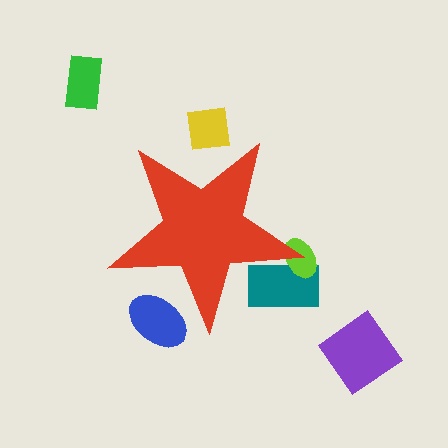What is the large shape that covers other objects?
A red star.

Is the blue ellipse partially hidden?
Yes, the blue ellipse is partially hidden behind the red star.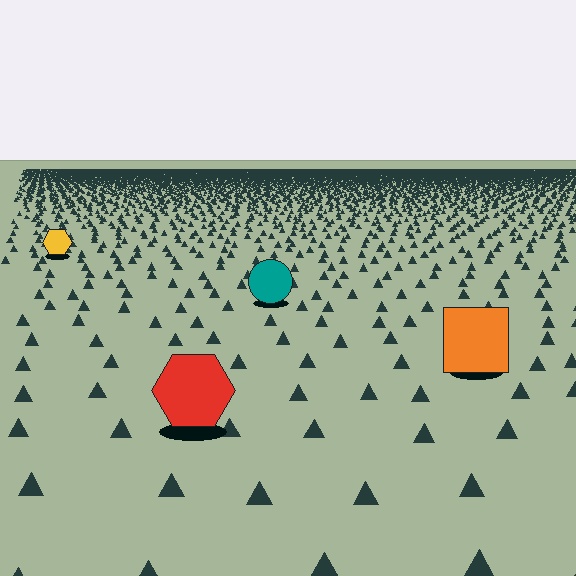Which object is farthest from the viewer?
The yellow hexagon is farthest from the viewer. It appears smaller and the ground texture around it is denser.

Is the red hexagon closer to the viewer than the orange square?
Yes. The red hexagon is closer — you can tell from the texture gradient: the ground texture is coarser near it.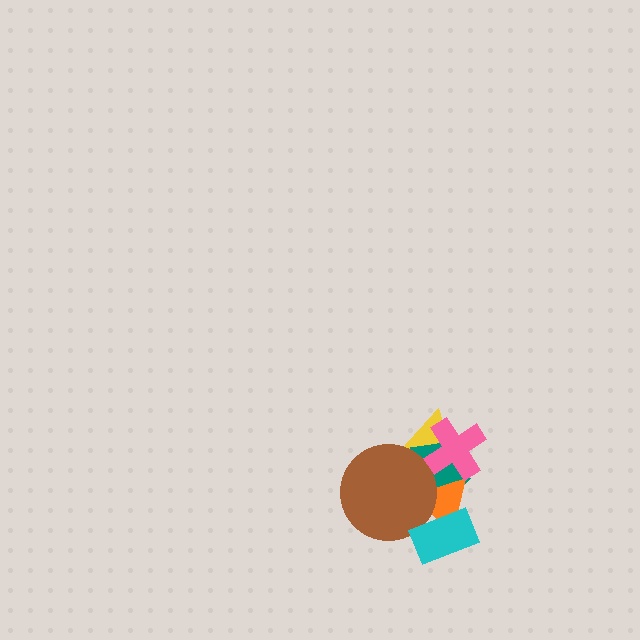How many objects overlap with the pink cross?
3 objects overlap with the pink cross.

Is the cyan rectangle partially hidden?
No, no other shape covers it.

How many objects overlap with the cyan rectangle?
1 object overlaps with the cyan rectangle.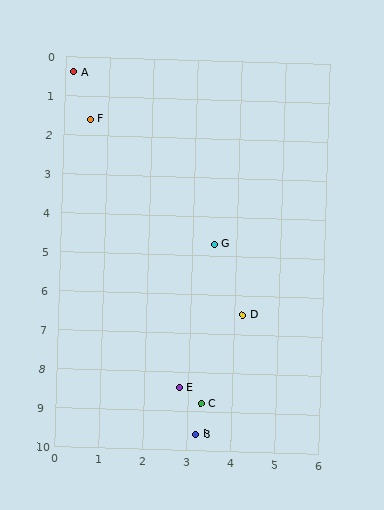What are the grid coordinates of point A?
Point A is at approximately (0.2, 0.4).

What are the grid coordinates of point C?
Point C is at approximately (3.3, 8.8).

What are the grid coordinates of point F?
Point F is at approximately (0.6, 1.6).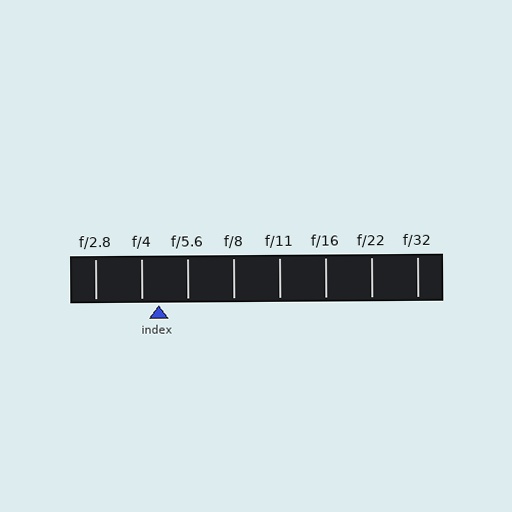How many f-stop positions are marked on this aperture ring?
There are 8 f-stop positions marked.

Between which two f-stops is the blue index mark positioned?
The index mark is between f/4 and f/5.6.